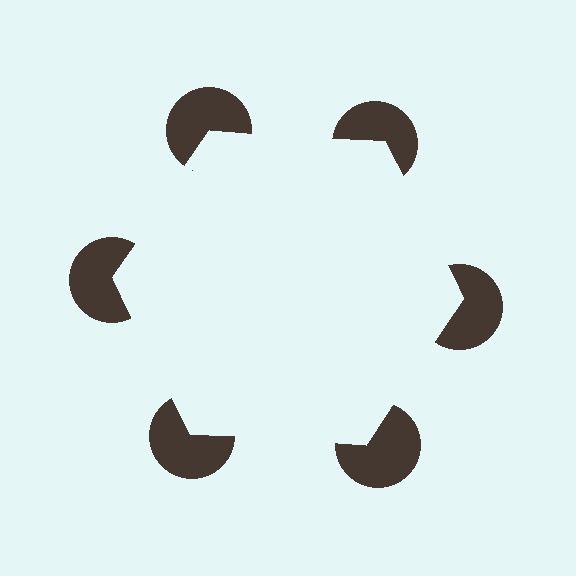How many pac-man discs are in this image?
There are 6 — one at each vertex of the illusory hexagon.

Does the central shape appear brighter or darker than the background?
It typically appears slightly brighter than the background, even though no actual brightness change is drawn.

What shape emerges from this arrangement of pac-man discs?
An illusory hexagon — its edges are inferred from the aligned wedge cuts in the pac-man discs, not physically drawn.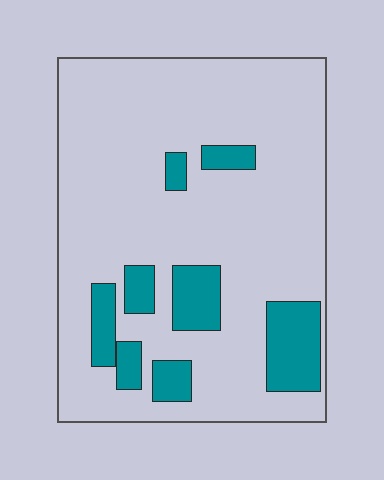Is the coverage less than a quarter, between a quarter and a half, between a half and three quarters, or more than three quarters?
Less than a quarter.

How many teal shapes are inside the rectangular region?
8.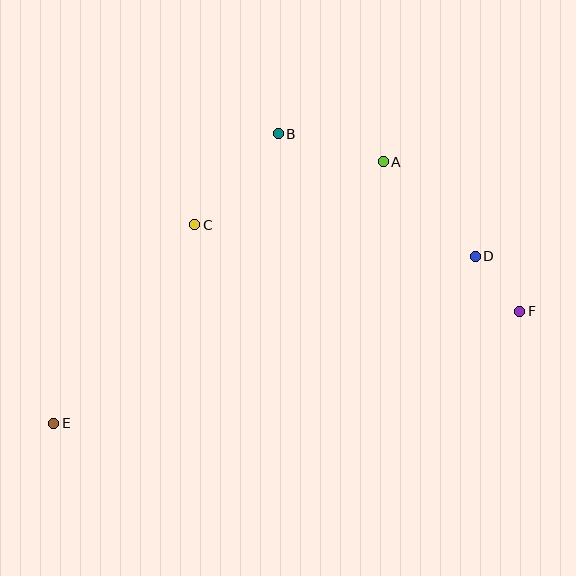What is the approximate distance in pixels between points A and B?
The distance between A and B is approximately 109 pixels.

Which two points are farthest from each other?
Points E and F are farthest from each other.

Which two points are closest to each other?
Points D and F are closest to each other.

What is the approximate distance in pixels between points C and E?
The distance between C and E is approximately 244 pixels.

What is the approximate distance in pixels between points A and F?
The distance between A and F is approximately 203 pixels.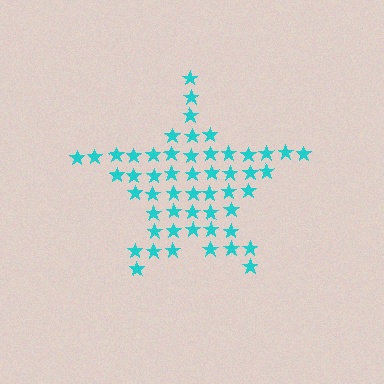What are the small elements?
The small elements are stars.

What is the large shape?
The large shape is a star.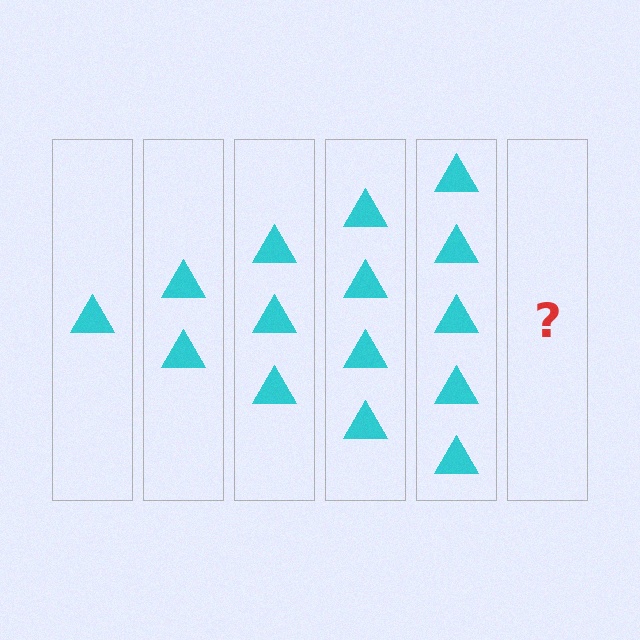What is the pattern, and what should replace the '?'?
The pattern is that each step adds one more triangle. The '?' should be 6 triangles.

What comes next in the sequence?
The next element should be 6 triangles.